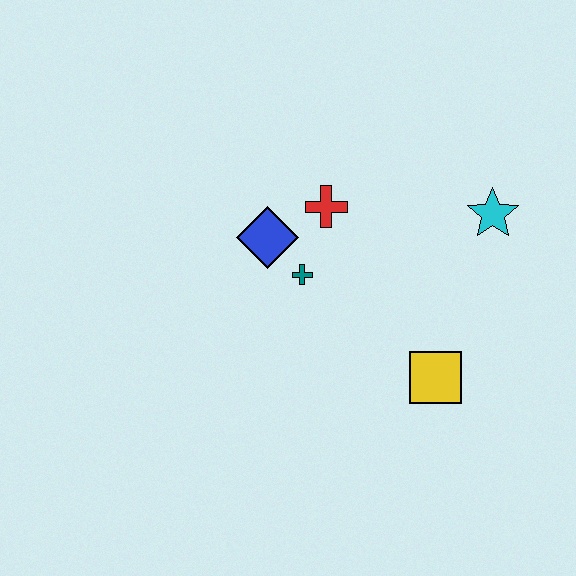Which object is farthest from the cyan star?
The blue diamond is farthest from the cyan star.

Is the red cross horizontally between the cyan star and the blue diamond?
Yes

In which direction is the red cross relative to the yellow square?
The red cross is above the yellow square.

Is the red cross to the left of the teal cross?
No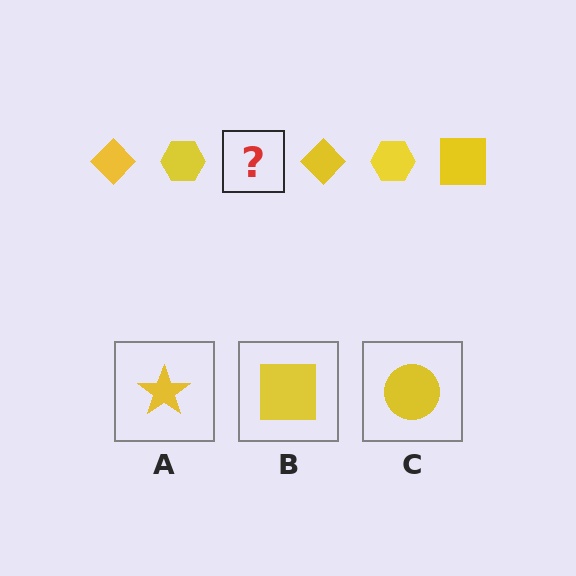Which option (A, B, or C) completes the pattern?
B.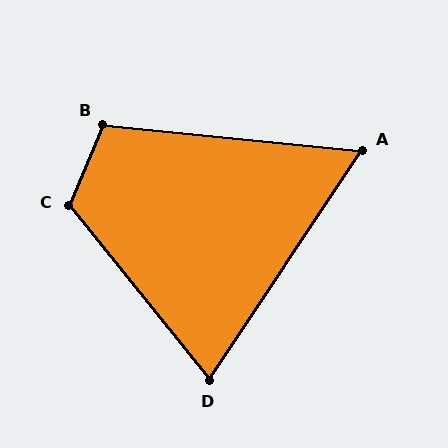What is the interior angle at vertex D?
Approximately 73 degrees (acute).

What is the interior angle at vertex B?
Approximately 107 degrees (obtuse).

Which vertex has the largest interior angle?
C, at approximately 118 degrees.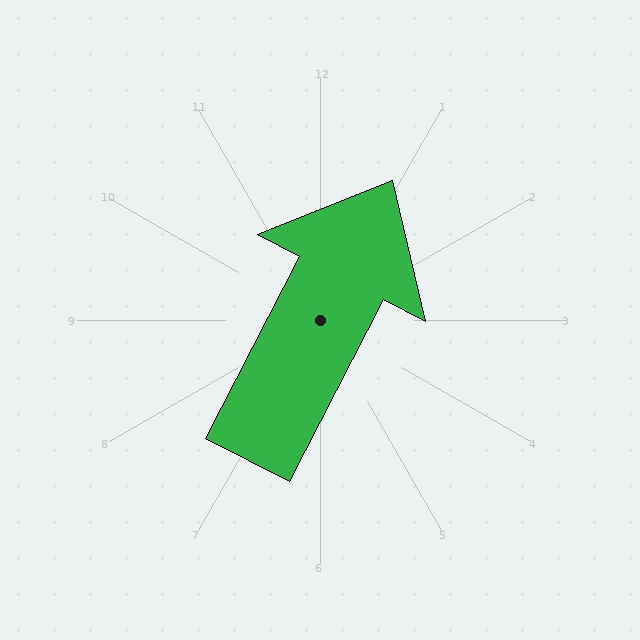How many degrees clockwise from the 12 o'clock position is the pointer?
Approximately 27 degrees.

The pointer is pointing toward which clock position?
Roughly 1 o'clock.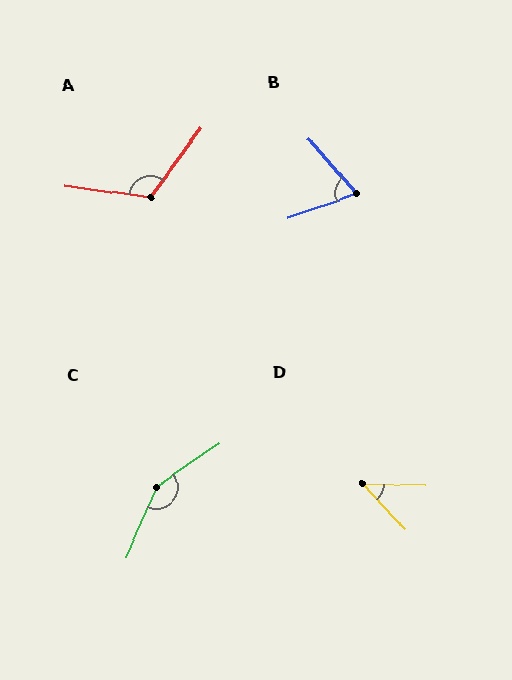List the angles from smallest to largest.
D (45°), B (69°), A (119°), C (148°).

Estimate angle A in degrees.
Approximately 119 degrees.